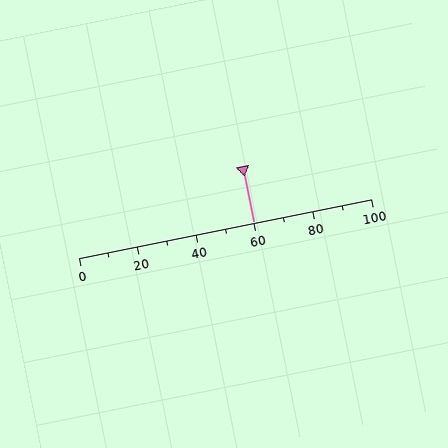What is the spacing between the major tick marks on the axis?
The major ticks are spaced 20 apart.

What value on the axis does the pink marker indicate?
The marker indicates approximately 60.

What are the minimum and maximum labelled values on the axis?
The axis runs from 0 to 100.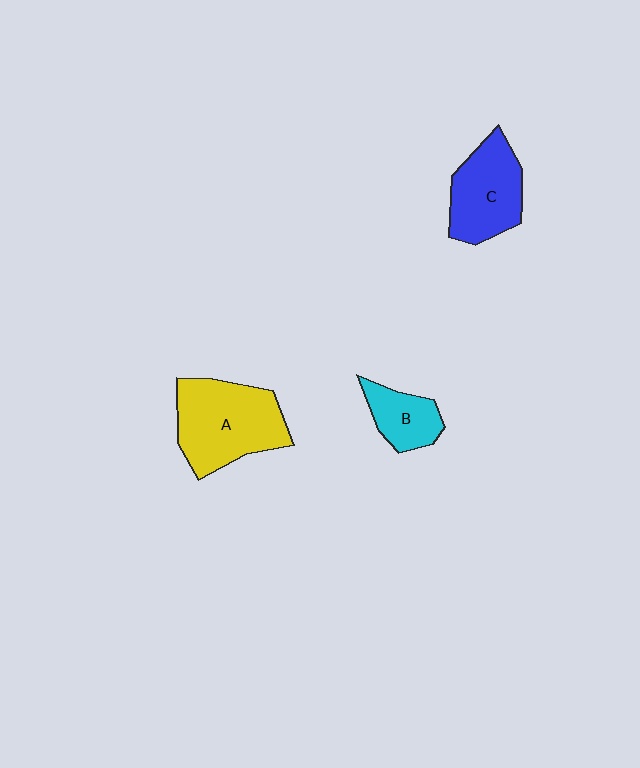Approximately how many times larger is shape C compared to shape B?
Approximately 1.7 times.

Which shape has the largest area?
Shape A (yellow).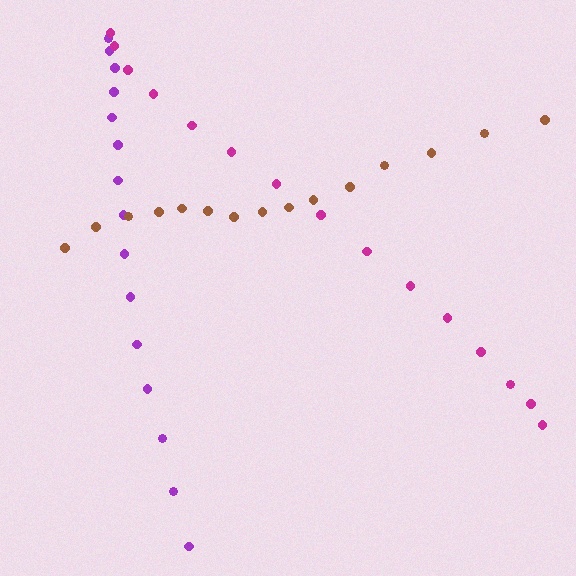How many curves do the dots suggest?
There are 3 distinct paths.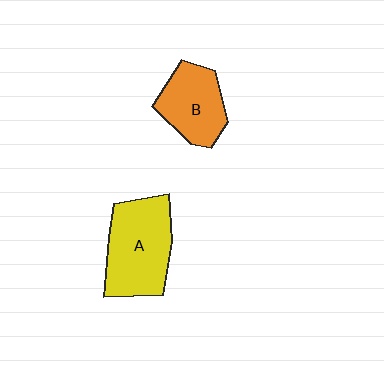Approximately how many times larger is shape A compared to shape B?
Approximately 1.4 times.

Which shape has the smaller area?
Shape B (orange).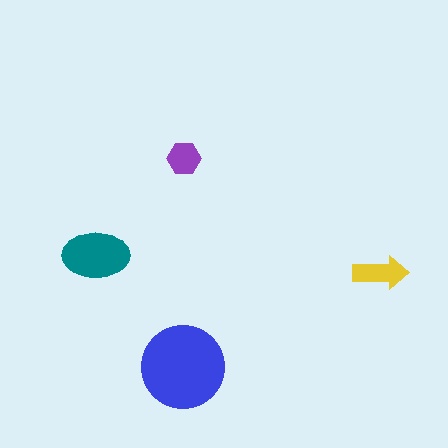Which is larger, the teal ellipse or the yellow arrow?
The teal ellipse.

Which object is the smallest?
The purple hexagon.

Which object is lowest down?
The blue circle is bottommost.